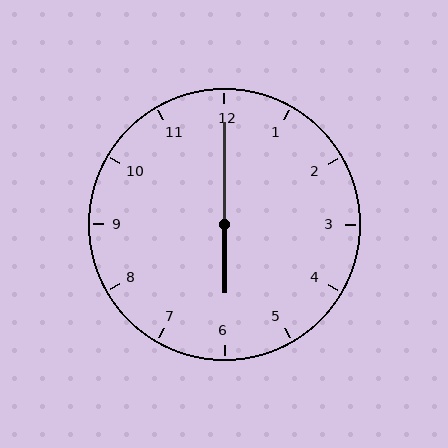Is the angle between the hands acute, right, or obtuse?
It is obtuse.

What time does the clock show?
6:00.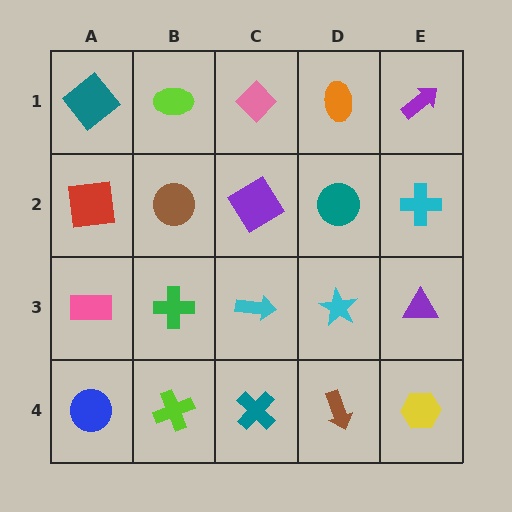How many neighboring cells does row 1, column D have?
3.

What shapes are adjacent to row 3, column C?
A purple diamond (row 2, column C), a teal cross (row 4, column C), a green cross (row 3, column B), a cyan star (row 3, column D).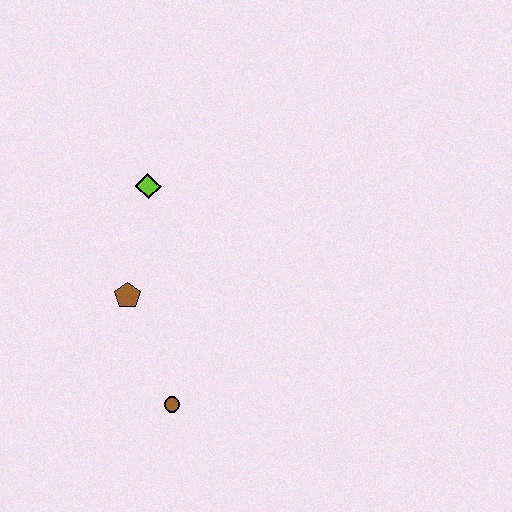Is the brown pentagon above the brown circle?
Yes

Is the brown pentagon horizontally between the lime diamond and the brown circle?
No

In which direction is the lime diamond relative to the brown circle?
The lime diamond is above the brown circle.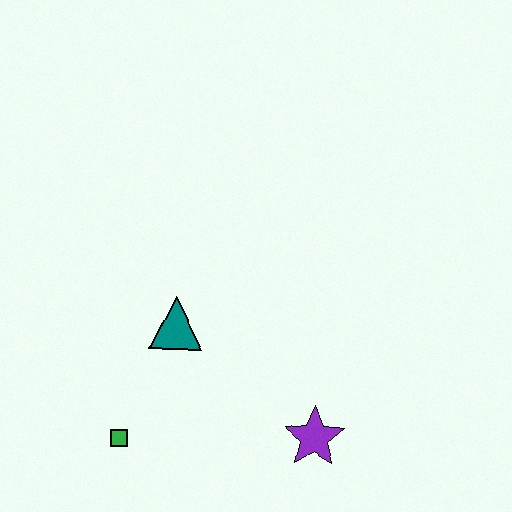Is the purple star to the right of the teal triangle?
Yes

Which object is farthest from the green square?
The purple star is farthest from the green square.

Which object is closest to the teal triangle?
The green square is closest to the teal triangle.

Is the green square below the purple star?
Yes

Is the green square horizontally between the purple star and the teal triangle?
No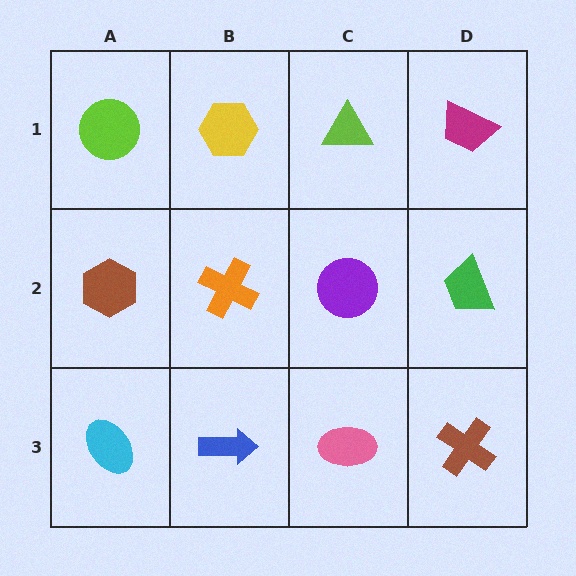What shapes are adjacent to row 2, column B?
A yellow hexagon (row 1, column B), a blue arrow (row 3, column B), a brown hexagon (row 2, column A), a purple circle (row 2, column C).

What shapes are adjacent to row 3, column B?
An orange cross (row 2, column B), a cyan ellipse (row 3, column A), a pink ellipse (row 3, column C).